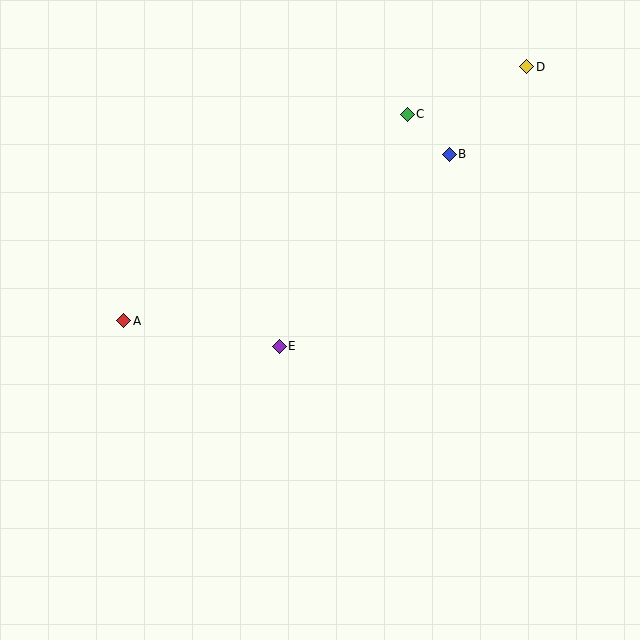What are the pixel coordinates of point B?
Point B is at (449, 154).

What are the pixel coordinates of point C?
Point C is at (407, 114).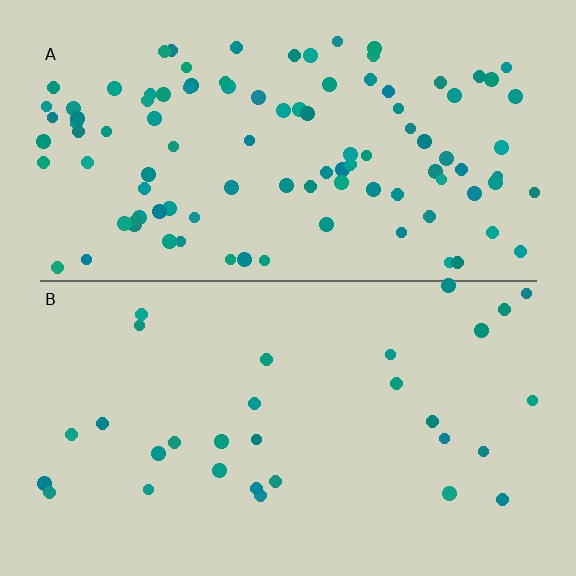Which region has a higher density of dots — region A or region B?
A (the top).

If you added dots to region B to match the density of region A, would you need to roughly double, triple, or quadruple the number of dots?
Approximately triple.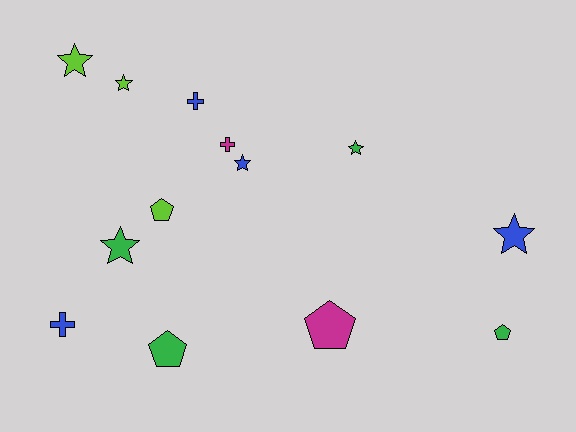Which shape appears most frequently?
Star, with 6 objects.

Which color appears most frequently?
Green, with 4 objects.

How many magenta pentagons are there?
There is 1 magenta pentagon.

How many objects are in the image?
There are 13 objects.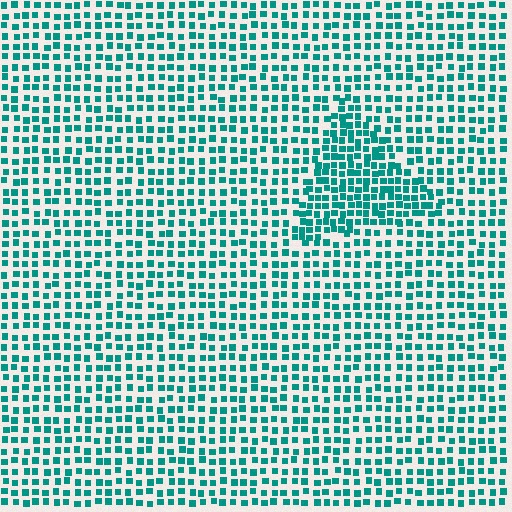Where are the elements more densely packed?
The elements are more densely packed inside the triangle boundary.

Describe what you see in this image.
The image contains small teal elements arranged at two different densities. A triangle-shaped region is visible where the elements are more densely packed than the surrounding area.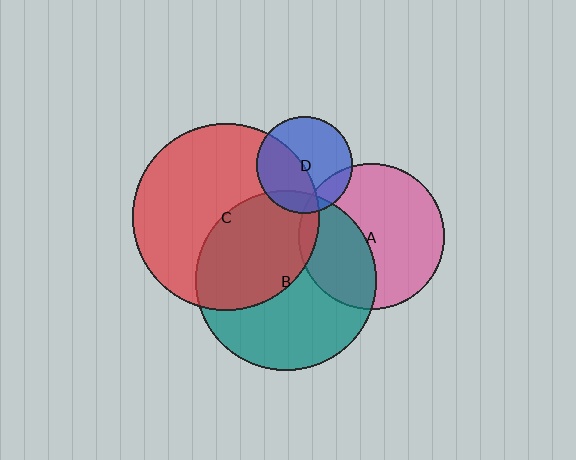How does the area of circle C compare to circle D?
Approximately 3.8 times.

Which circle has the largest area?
Circle C (red).